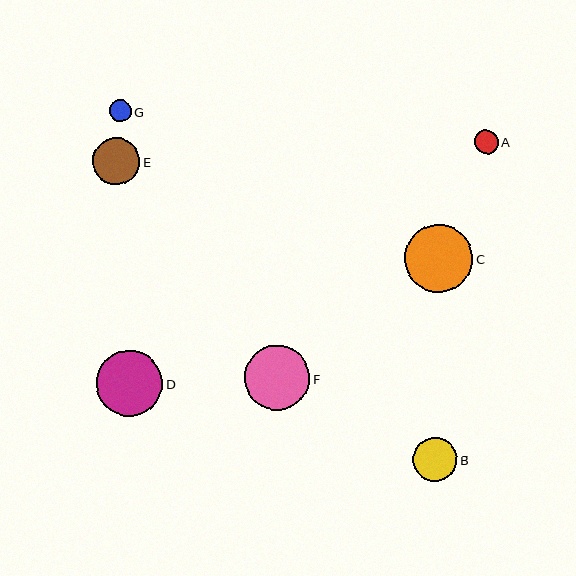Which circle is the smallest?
Circle G is the smallest with a size of approximately 21 pixels.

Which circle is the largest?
Circle C is the largest with a size of approximately 69 pixels.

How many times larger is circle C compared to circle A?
Circle C is approximately 2.9 times the size of circle A.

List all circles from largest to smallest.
From largest to smallest: C, D, F, E, B, A, G.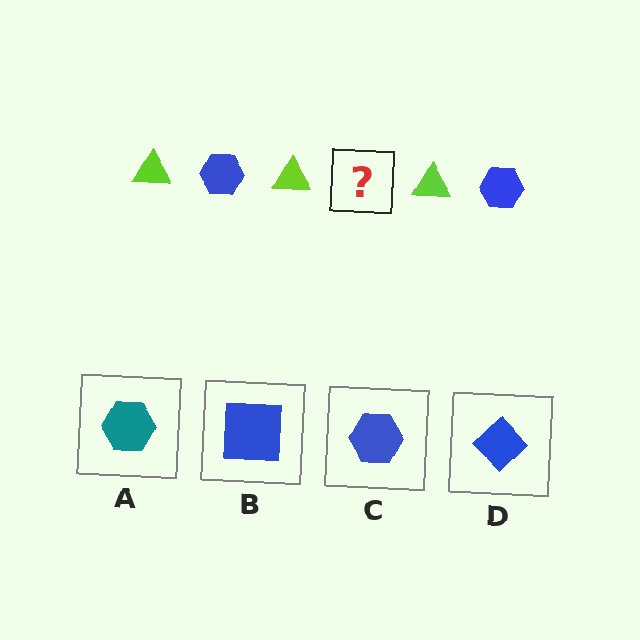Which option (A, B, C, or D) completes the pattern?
C.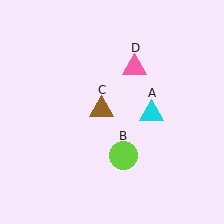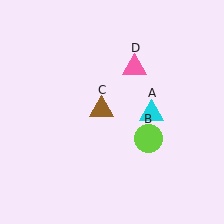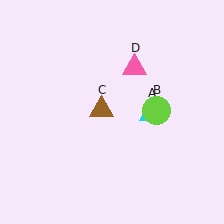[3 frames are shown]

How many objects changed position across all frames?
1 object changed position: lime circle (object B).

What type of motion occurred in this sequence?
The lime circle (object B) rotated counterclockwise around the center of the scene.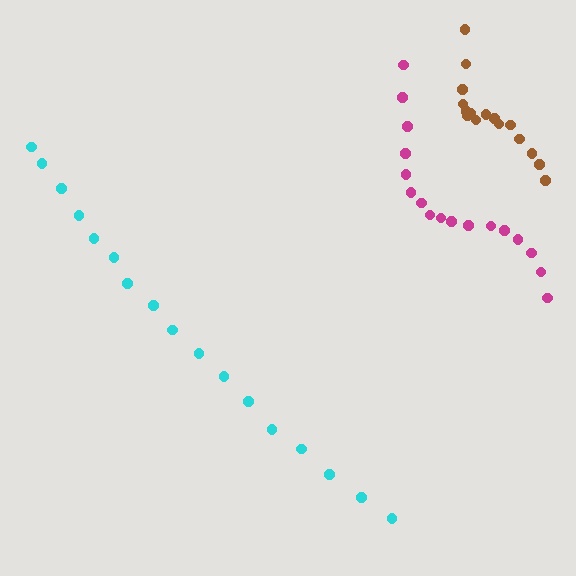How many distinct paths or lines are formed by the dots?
There are 3 distinct paths.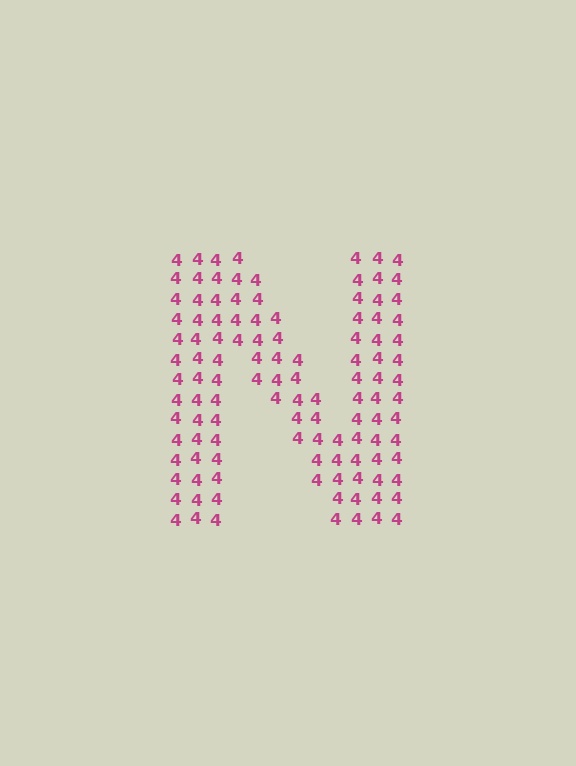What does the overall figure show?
The overall figure shows the letter N.